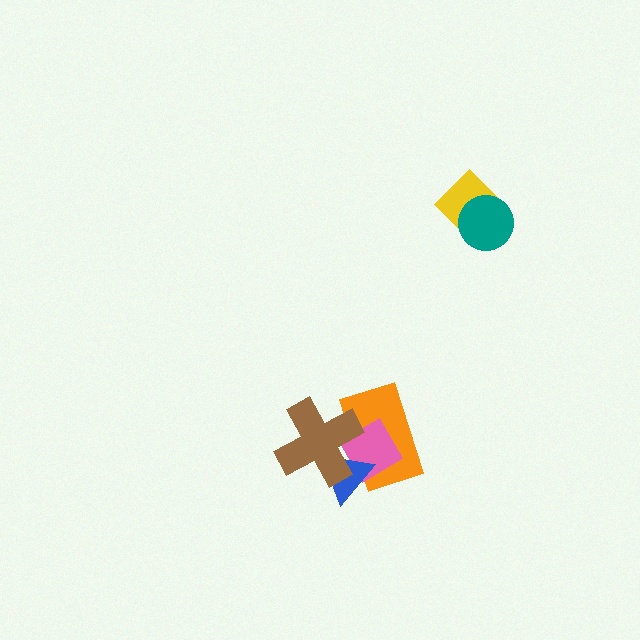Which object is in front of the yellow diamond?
The teal circle is in front of the yellow diamond.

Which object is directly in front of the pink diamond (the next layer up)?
The blue triangle is directly in front of the pink diamond.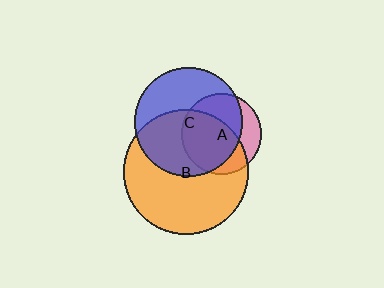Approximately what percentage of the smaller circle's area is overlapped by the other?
Approximately 55%.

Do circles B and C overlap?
Yes.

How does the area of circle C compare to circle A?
Approximately 1.8 times.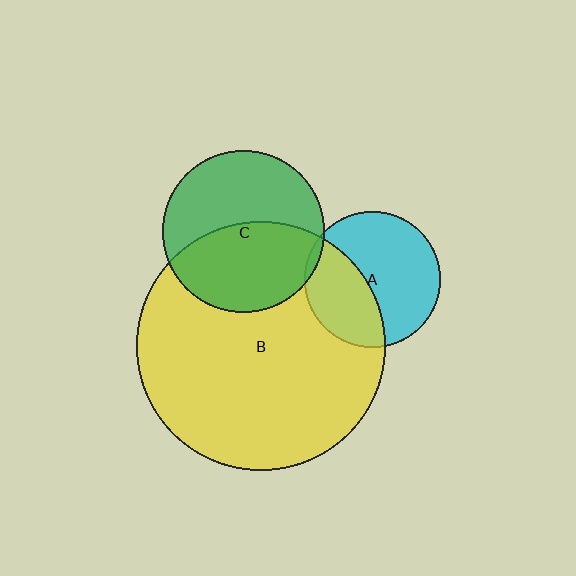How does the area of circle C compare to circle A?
Approximately 1.4 times.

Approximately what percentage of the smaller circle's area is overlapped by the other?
Approximately 5%.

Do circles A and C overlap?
Yes.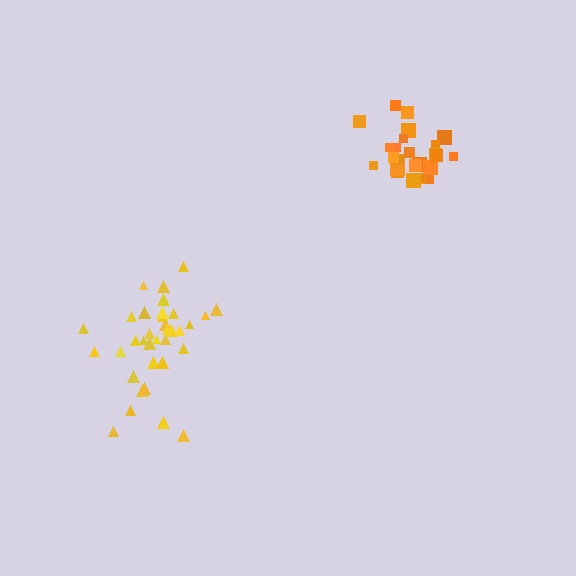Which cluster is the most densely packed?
Orange.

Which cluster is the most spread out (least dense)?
Yellow.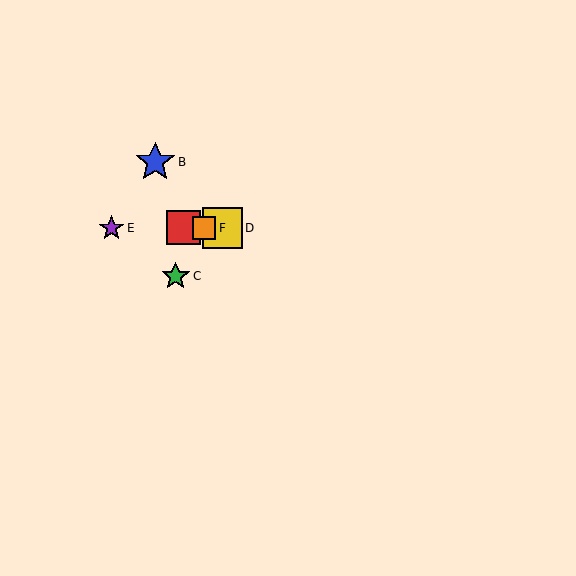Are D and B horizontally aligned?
No, D is at y≈228 and B is at y≈162.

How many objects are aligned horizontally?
4 objects (A, D, E, F) are aligned horizontally.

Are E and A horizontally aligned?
Yes, both are at y≈228.